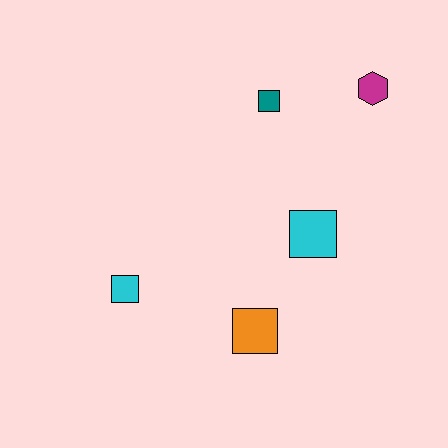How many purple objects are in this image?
There are no purple objects.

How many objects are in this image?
There are 5 objects.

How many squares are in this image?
There are 4 squares.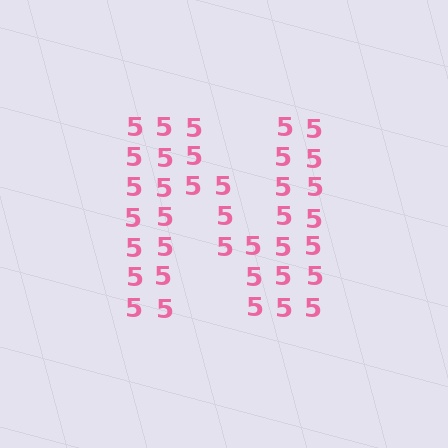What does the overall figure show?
The overall figure shows the letter N.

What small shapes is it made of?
It is made of small digit 5's.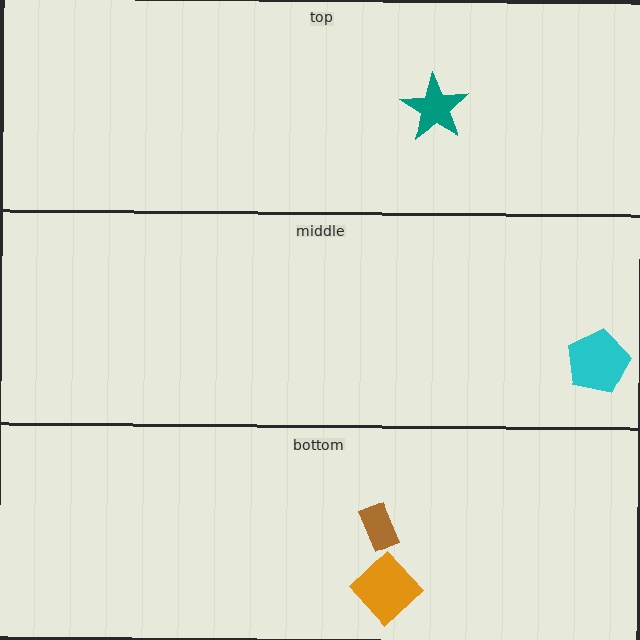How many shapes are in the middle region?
1.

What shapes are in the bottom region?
The brown rectangle, the orange diamond.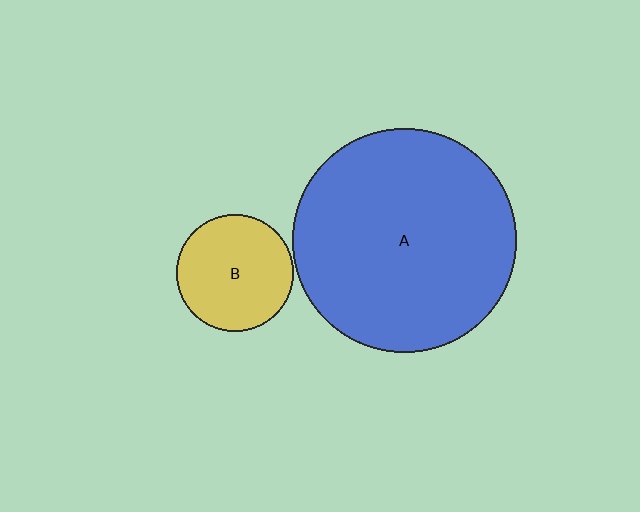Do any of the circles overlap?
No, none of the circles overlap.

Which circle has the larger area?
Circle A (blue).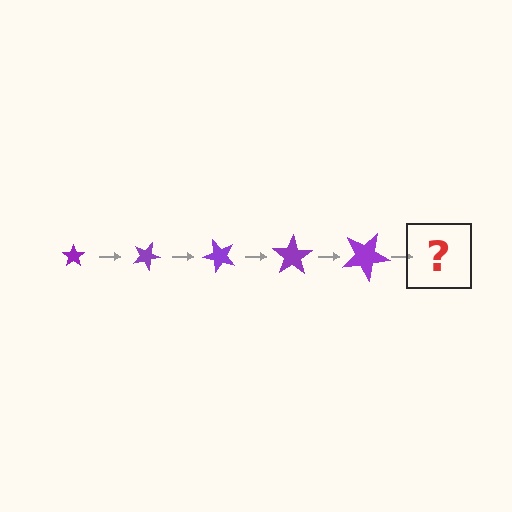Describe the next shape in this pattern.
It should be a star, larger than the previous one and rotated 125 degrees from the start.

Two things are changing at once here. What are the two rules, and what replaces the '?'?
The two rules are that the star grows larger each step and it rotates 25 degrees each step. The '?' should be a star, larger than the previous one and rotated 125 degrees from the start.